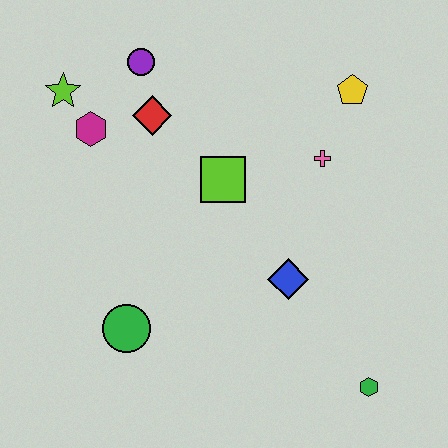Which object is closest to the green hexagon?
The blue diamond is closest to the green hexagon.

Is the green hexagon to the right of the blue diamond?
Yes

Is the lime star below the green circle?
No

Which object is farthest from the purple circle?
The green hexagon is farthest from the purple circle.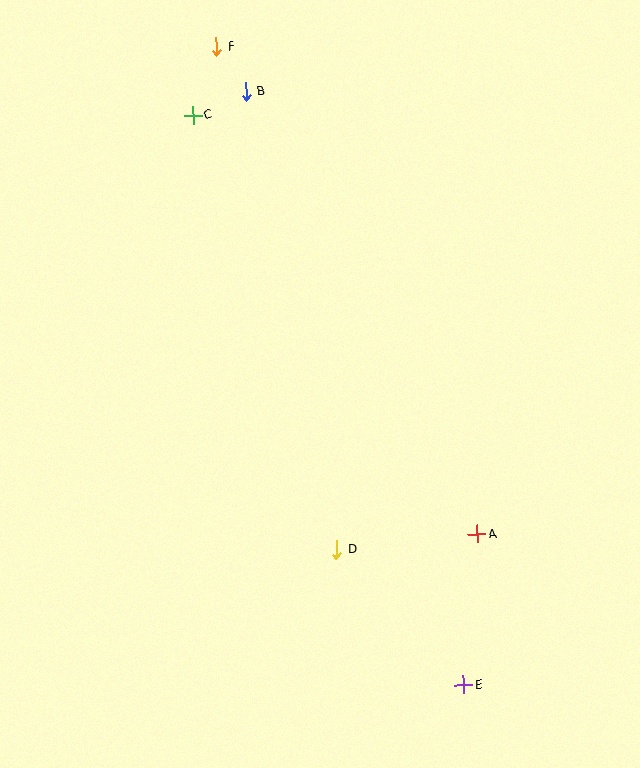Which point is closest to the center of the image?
Point D at (337, 550) is closest to the center.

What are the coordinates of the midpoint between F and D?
The midpoint between F and D is at (277, 298).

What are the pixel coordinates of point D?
Point D is at (337, 550).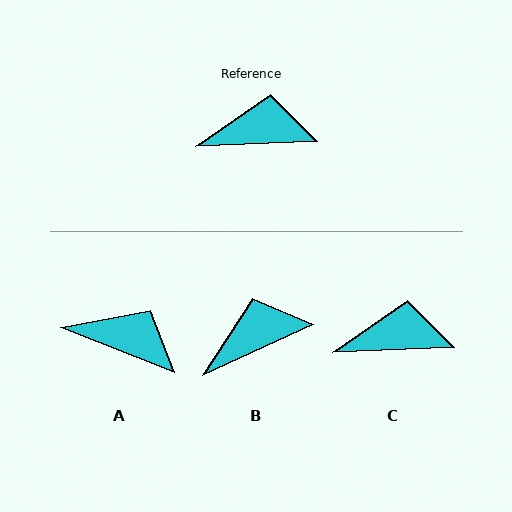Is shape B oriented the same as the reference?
No, it is off by about 22 degrees.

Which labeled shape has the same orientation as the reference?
C.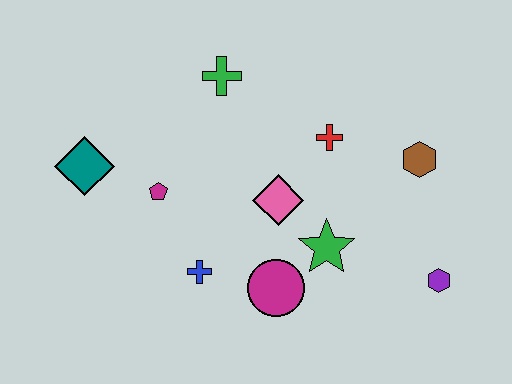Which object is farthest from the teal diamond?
The purple hexagon is farthest from the teal diamond.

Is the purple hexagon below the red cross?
Yes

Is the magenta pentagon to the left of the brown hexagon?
Yes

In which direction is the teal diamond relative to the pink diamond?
The teal diamond is to the left of the pink diamond.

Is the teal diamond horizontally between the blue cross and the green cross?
No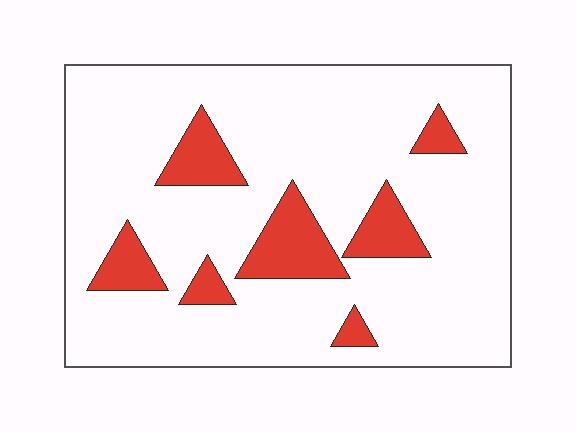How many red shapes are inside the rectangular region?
7.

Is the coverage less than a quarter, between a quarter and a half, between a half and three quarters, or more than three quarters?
Less than a quarter.